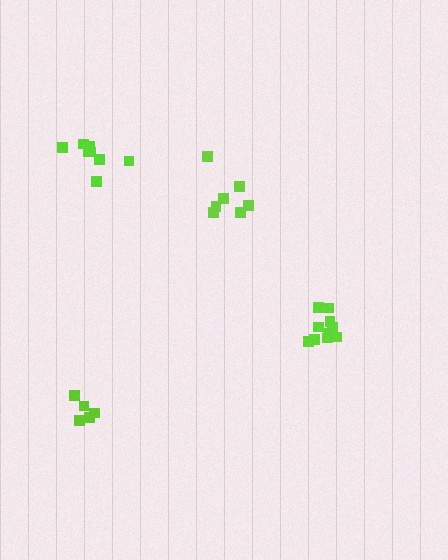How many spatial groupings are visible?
There are 4 spatial groupings.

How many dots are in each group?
Group 1: 8 dots, Group 2: 5 dots, Group 3: 10 dots, Group 4: 7 dots (30 total).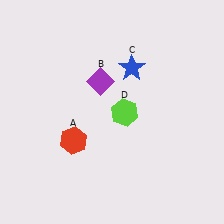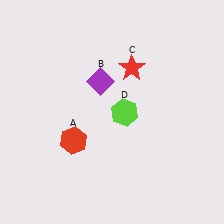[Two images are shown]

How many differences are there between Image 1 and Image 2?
There is 1 difference between the two images.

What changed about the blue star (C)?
In Image 1, C is blue. In Image 2, it changed to red.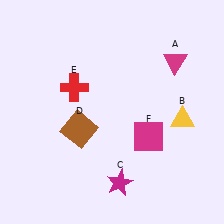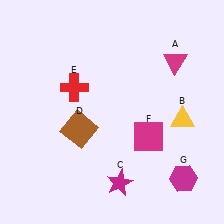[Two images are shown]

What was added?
A magenta hexagon (G) was added in Image 2.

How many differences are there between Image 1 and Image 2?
There is 1 difference between the two images.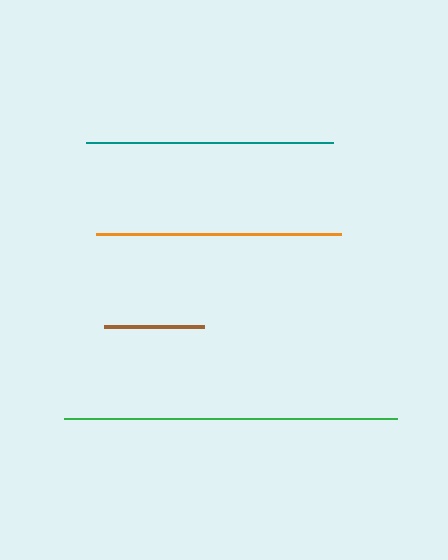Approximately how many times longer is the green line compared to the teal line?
The green line is approximately 1.4 times the length of the teal line.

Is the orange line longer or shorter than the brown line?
The orange line is longer than the brown line.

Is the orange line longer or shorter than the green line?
The green line is longer than the orange line.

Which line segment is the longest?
The green line is the longest at approximately 333 pixels.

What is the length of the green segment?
The green segment is approximately 333 pixels long.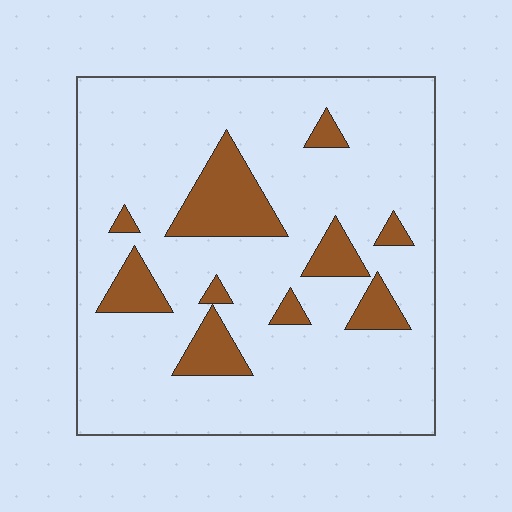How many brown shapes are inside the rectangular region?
10.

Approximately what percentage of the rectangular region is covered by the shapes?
Approximately 15%.